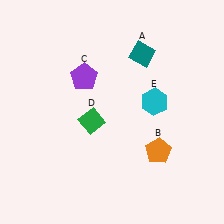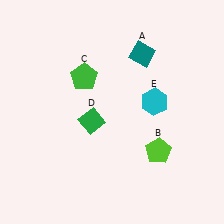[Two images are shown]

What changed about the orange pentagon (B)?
In Image 1, B is orange. In Image 2, it changed to lime.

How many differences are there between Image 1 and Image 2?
There are 2 differences between the two images.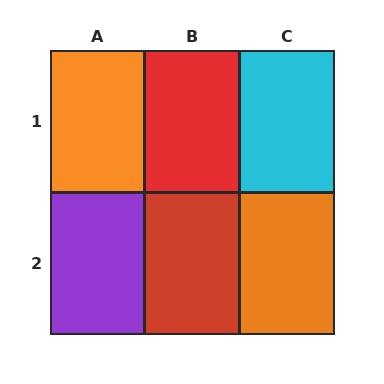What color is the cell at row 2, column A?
Purple.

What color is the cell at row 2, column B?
Red.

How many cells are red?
2 cells are red.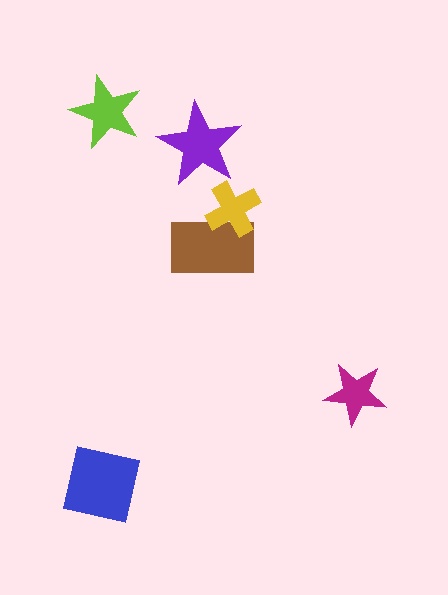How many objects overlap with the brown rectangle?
1 object overlaps with the brown rectangle.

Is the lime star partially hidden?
No, no other shape covers it.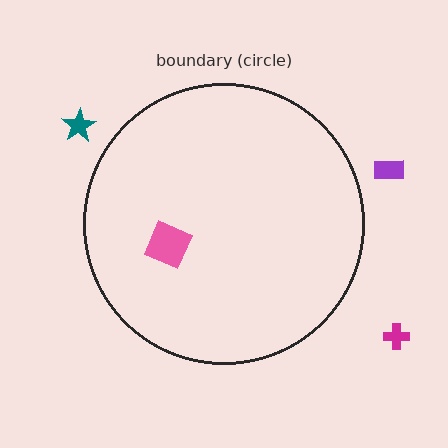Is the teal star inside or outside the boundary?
Outside.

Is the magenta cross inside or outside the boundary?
Outside.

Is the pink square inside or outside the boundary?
Inside.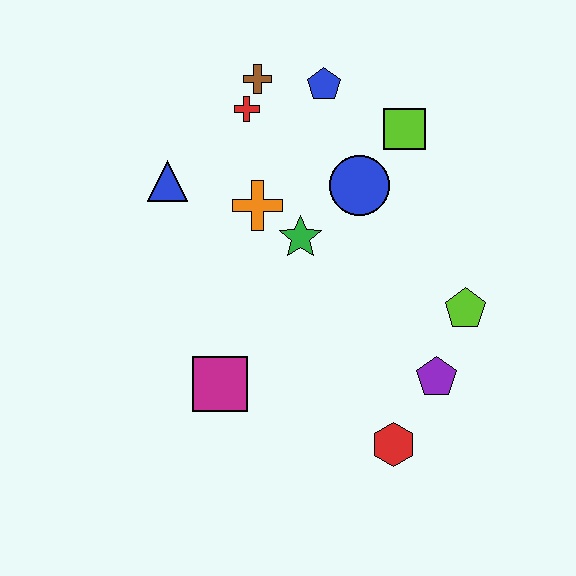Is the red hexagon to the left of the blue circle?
No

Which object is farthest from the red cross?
The red hexagon is farthest from the red cross.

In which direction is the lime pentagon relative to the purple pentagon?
The lime pentagon is above the purple pentagon.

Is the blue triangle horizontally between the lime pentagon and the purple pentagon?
No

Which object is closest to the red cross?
The brown cross is closest to the red cross.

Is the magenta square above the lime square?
No